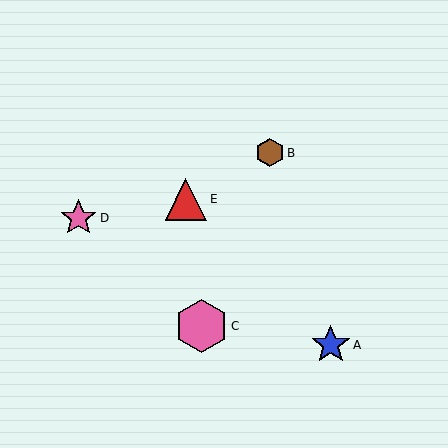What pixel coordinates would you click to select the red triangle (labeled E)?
Click at (186, 199) to select the red triangle E.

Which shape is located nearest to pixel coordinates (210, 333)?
The pink hexagon (labeled C) at (201, 326) is nearest to that location.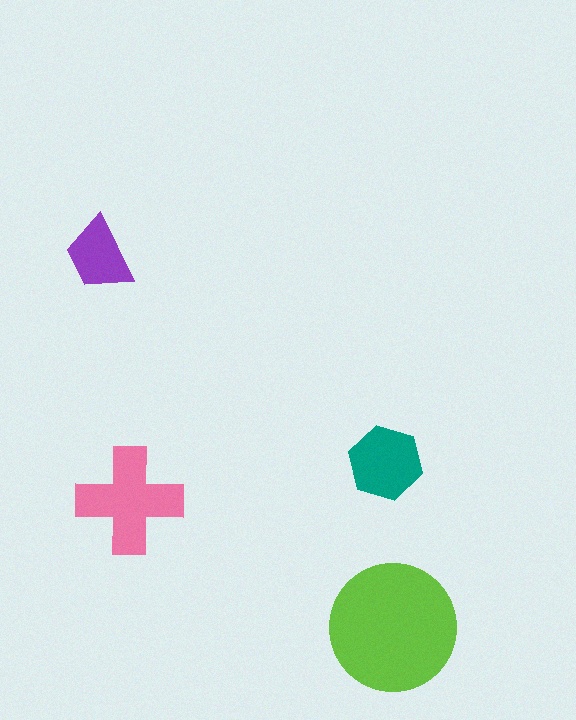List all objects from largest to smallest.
The lime circle, the pink cross, the teal hexagon, the purple trapezoid.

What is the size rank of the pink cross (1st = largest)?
2nd.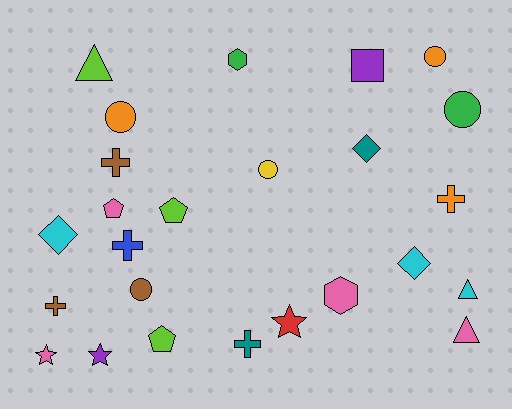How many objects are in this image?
There are 25 objects.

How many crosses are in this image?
There are 5 crosses.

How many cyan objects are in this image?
There are 3 cyan objects.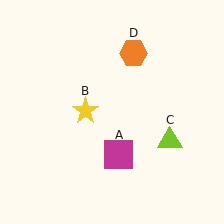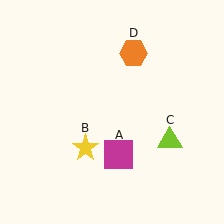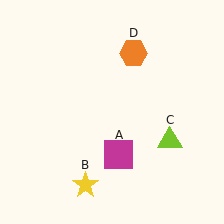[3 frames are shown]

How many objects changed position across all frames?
1 object changed position: yellow star (object B).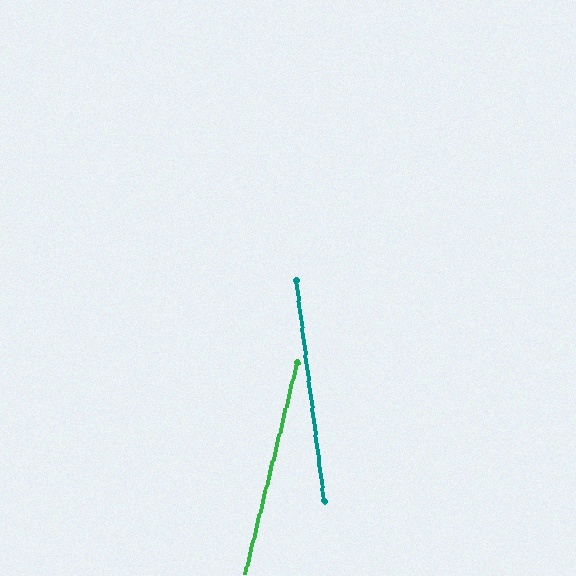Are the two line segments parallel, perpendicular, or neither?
Neither parallel nor perpendicular — they differ by about 21°.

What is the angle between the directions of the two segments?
Approximately 21 degrees.